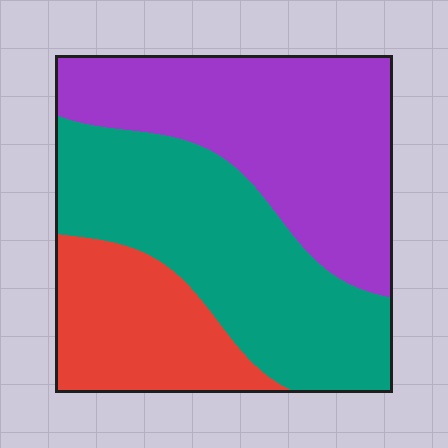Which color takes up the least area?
Red, at roughly 20%.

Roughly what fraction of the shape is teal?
Teal covers about 40% of the shape.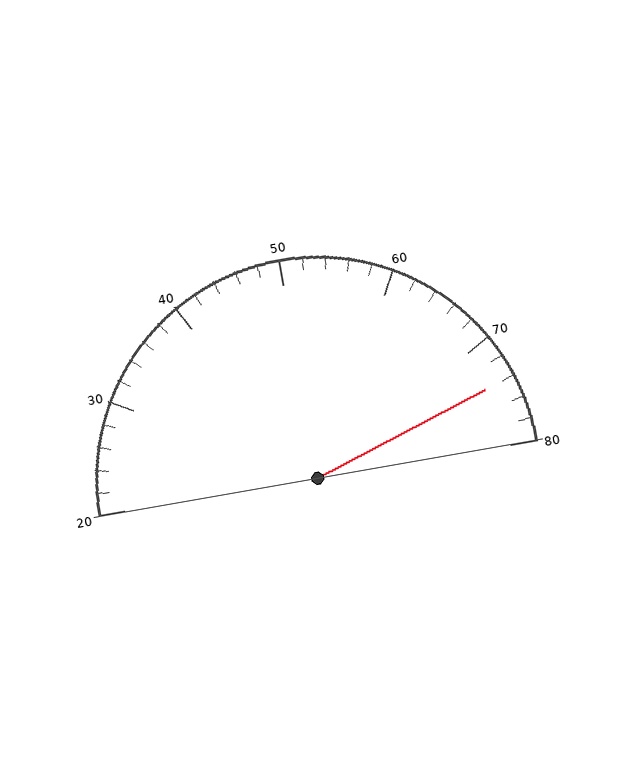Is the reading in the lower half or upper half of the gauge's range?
The reading is in the upper half of the range (20 to 80).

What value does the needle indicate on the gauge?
The needle indicates approximately 74.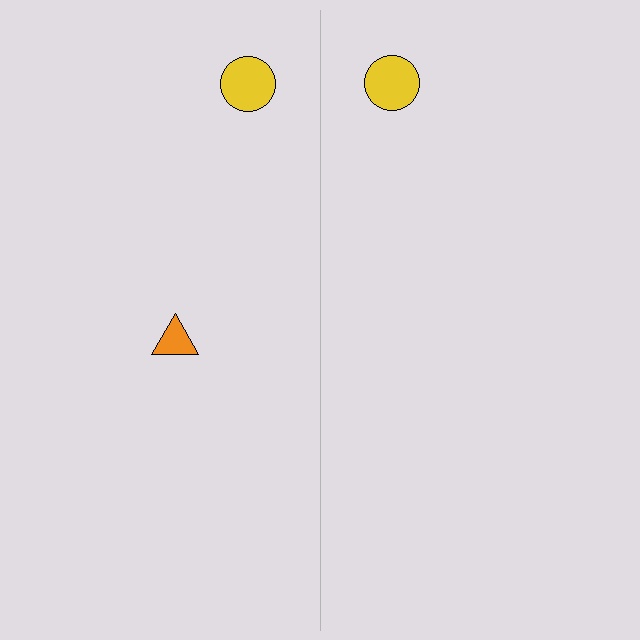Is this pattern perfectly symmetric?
No, the pattern is not perfectly symmetric. A orange triangle is missing from the right side.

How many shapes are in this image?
There are 3 shapes in this image.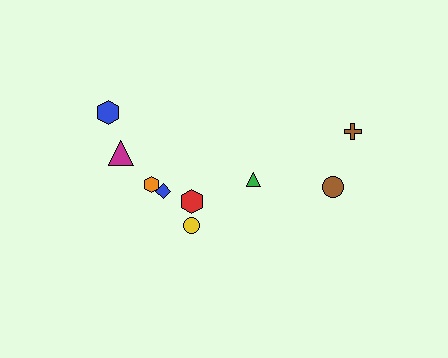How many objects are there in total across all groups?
There are 9 objects.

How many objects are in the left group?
There are 6 objects.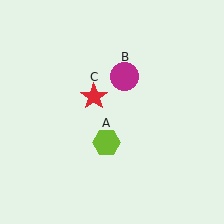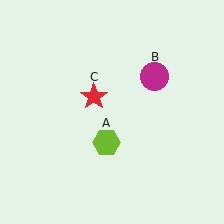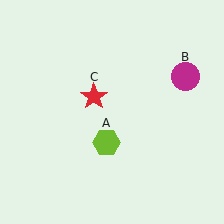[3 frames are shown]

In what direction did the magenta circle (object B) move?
The magenta circle (object B) moved right.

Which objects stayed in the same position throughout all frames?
Lime hexagon (object A) and red star (object C) remained stationary.